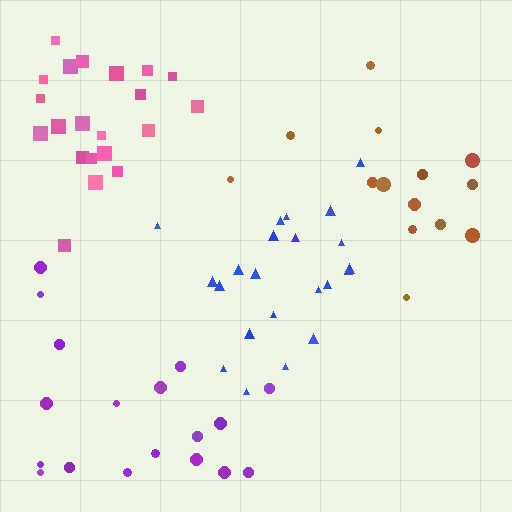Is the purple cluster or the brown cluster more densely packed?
Purple.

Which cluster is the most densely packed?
Blue.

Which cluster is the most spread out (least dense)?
Brown.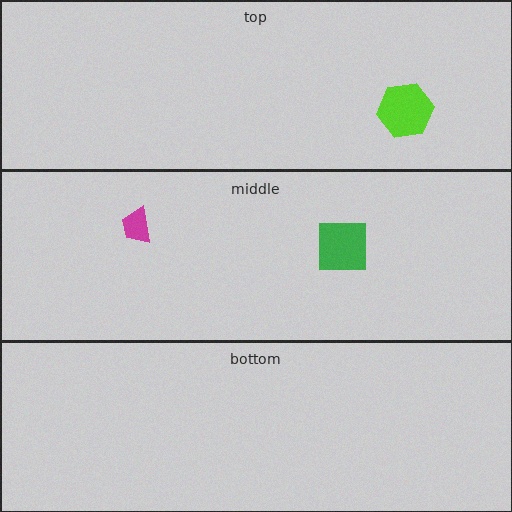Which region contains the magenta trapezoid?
The middle region.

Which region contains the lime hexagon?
The top region.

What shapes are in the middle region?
The magenta trapezoid, the green square.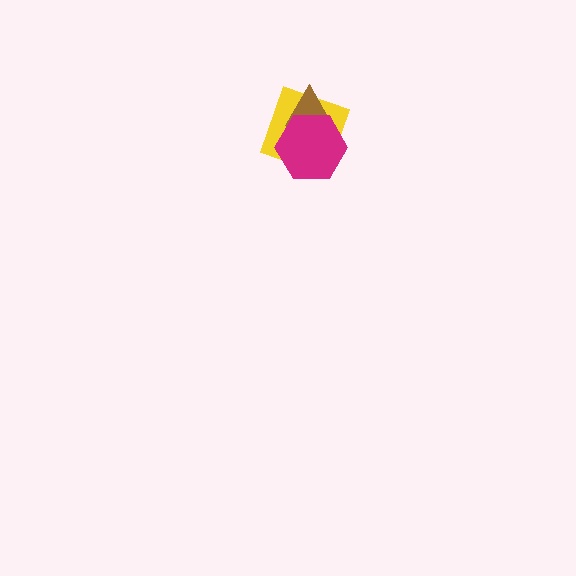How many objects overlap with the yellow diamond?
2 objects overlap with the yellow diamond.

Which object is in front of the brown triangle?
The magenta hexagon is in front of the brown triangle.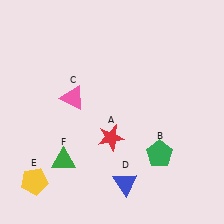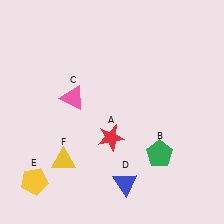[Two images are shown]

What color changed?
The triangle (F) changed from green in Image 1 to yellow in Image 2.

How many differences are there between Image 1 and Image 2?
There is 1 difference between the two images.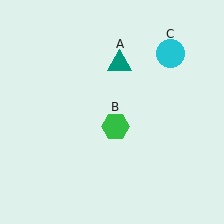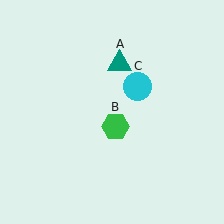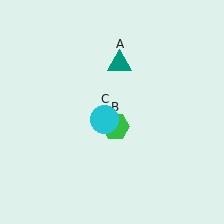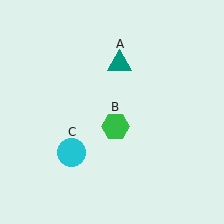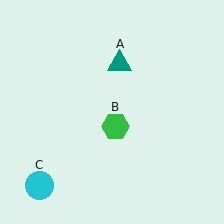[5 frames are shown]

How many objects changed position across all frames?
1 object changed position: cyan circle (object C).